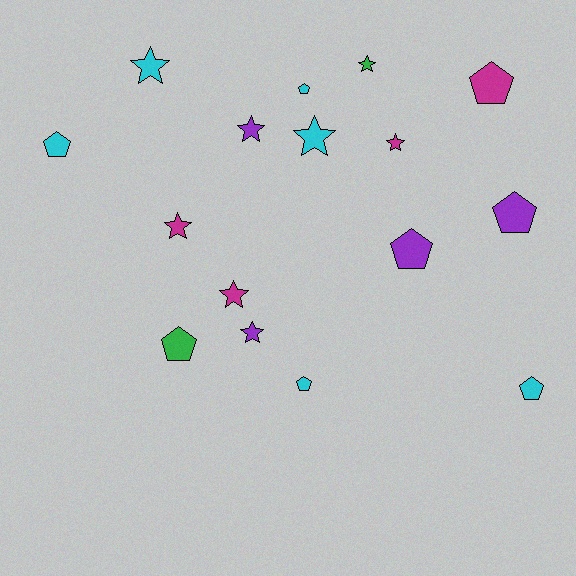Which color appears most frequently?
Cyan, with 6 objects.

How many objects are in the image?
There are 16 objects.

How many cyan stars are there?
There are 2 cyan stars.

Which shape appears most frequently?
Pentagon, with 8 objects.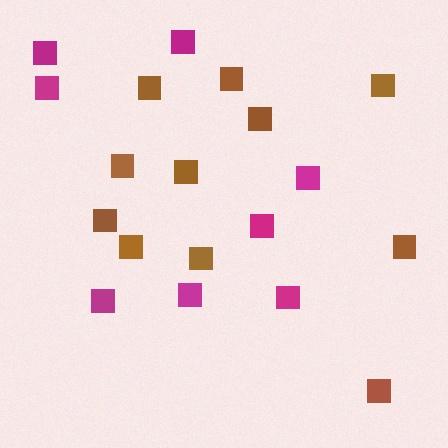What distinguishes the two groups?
There are 2 groups: one group of brown squares (11) and one group of magenta squares (8).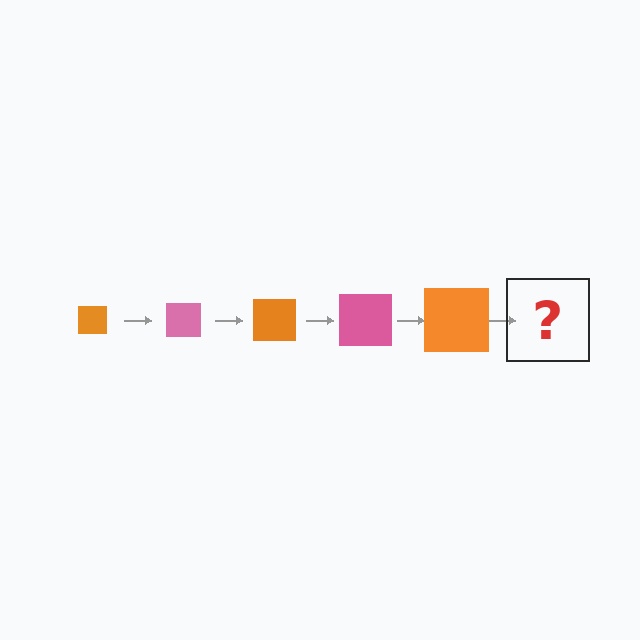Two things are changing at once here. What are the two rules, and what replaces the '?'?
The two rules are that the square grows larger each step and the color cycles through orange and pink. The '?' should be a pink square, larger than the previous one.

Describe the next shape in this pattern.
It should be a pink square, larger than the previous one.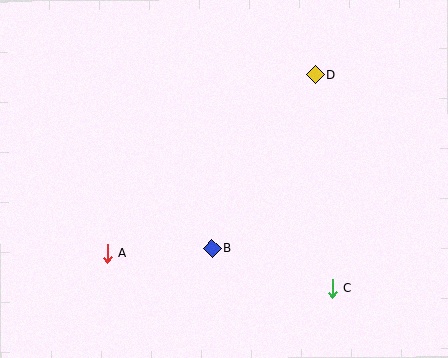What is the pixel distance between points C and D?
The distance between C and D is 214 pixels.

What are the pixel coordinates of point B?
Point B is at (212, 248).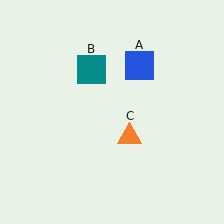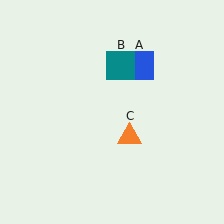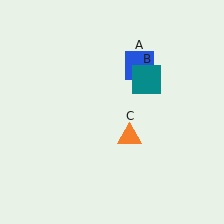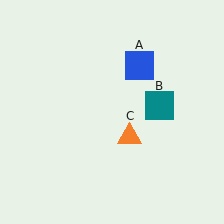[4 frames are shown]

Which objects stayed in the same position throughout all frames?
Blue square (object A) and orange triangle (object C) remained stationary.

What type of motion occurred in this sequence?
The teal square (object B) rotated clockwise around the center of the scene.